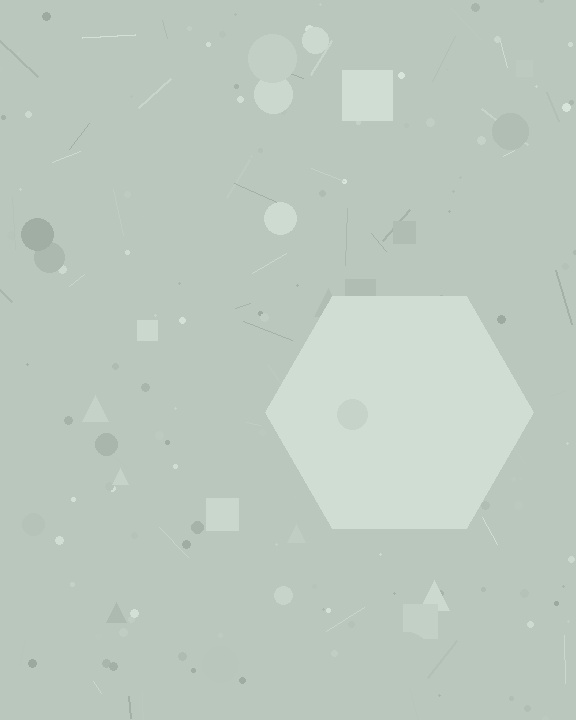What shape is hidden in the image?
A hexagon is hidden in the image.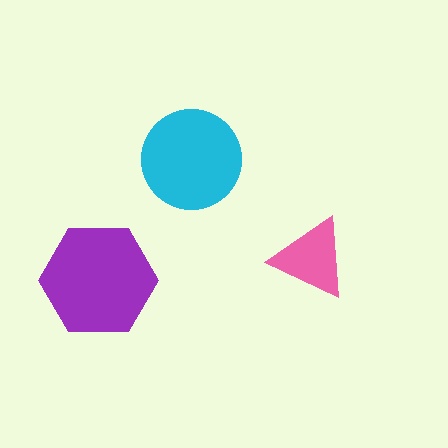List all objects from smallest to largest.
The pink triangle, the cyan circle, the purple hexagon.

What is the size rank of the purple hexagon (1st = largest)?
1st.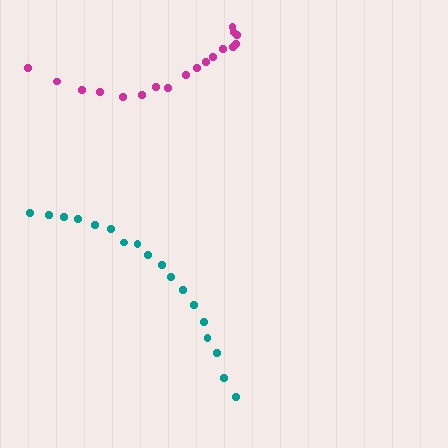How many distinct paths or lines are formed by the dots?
There are 2 distinct paths.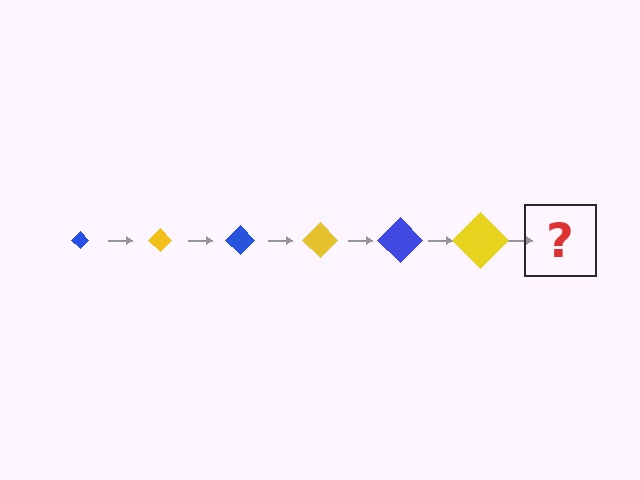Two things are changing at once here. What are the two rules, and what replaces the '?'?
The two rules are that the diamond grows larger each step and the color cycles through blue and yellow. The '?' should be a blue diamond, larger than the previous one.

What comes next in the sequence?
The next element should be a blue diamond, larger than the previous one.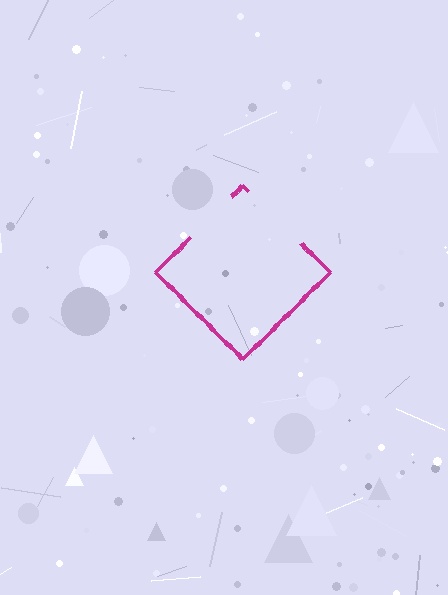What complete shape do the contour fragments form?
The contour fragments form a diamond.